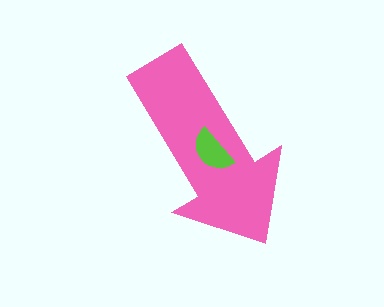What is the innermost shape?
The lime semicircle.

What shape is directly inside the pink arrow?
The lime semicircle.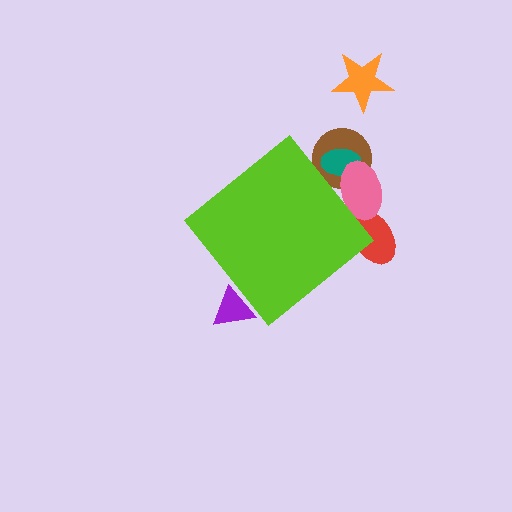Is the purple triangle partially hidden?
Yes, the purple triangle is partially hidden behind the lime diamond.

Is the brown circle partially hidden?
Yes, the brown circle is partially hidden behind the lime diamond.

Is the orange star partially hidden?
No, the orange star is fully visible.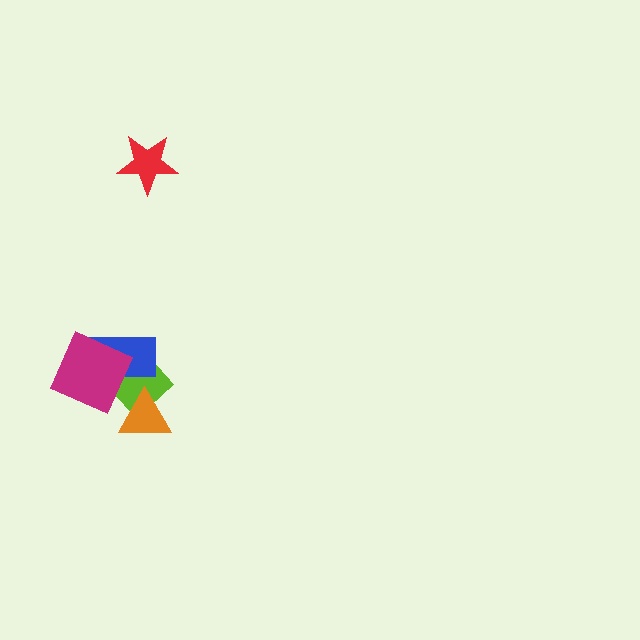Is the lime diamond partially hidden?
Yes, it is partially covered by another shape.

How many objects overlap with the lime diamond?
3 objects overlap with the lime diamond.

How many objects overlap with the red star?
0 objects overlap with the red star.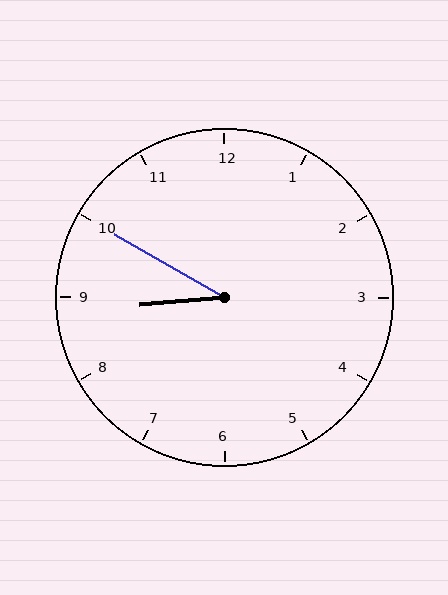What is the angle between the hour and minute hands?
Approximately 35 degrees.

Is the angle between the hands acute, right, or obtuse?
It is acute.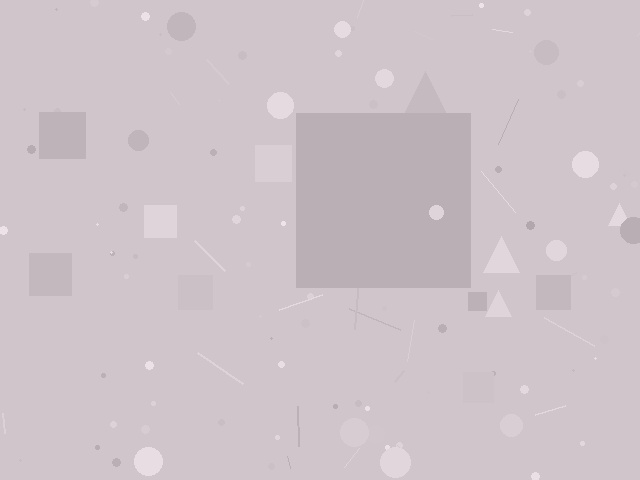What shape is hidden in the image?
A square is hidden in the image.